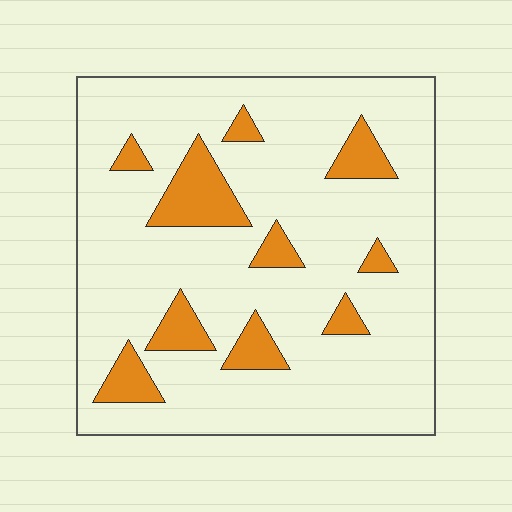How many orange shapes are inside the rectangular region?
10.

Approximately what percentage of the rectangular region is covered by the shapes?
Approximately 15%.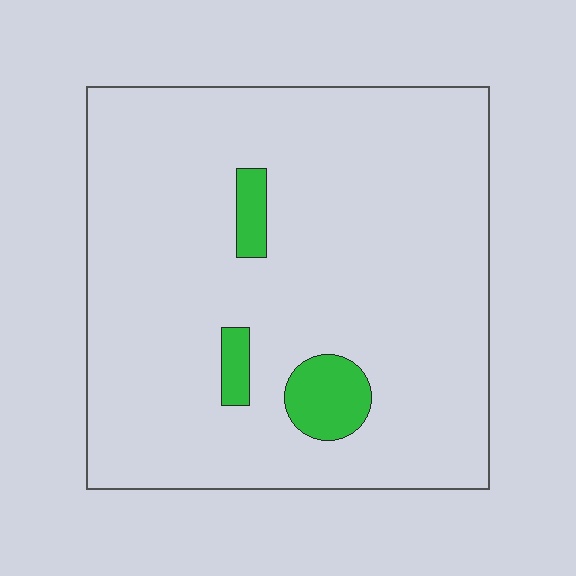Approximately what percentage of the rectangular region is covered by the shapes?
Approximately 5%.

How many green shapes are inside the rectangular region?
3.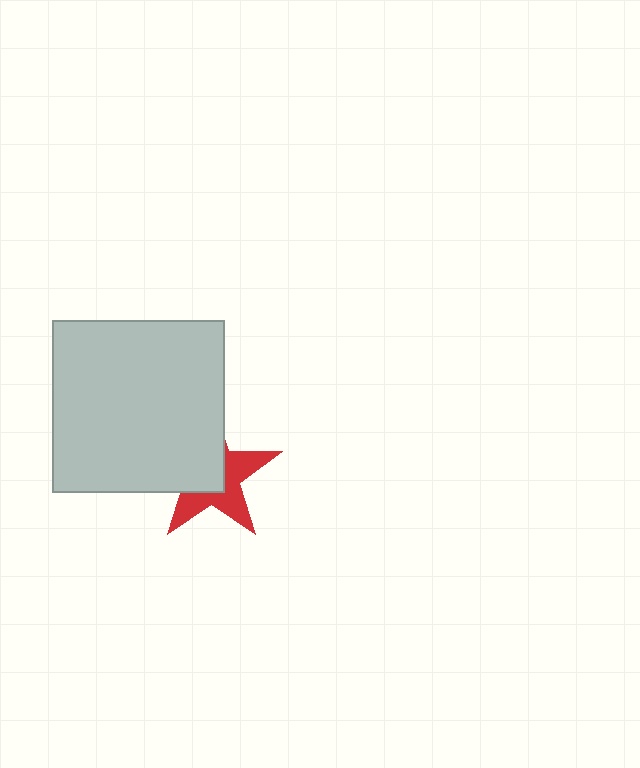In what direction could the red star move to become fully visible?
The red star could move toward the lower-right. That would shift it out from behind the light gray square entirely.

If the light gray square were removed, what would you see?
You would see the complete red star.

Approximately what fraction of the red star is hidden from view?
Roughly 52% of the red star is hidden behind the light gray square.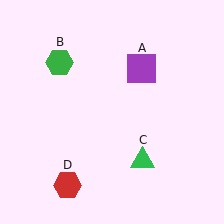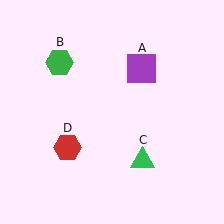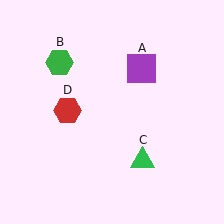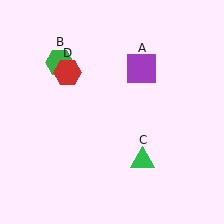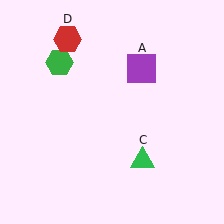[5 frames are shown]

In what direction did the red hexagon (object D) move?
The red hexagon (object D) moved up.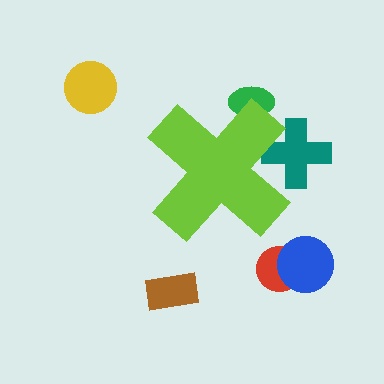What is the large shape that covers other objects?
A lime cross.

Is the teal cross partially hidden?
Yes, the teal cross is partially hidden behind the lime cross.